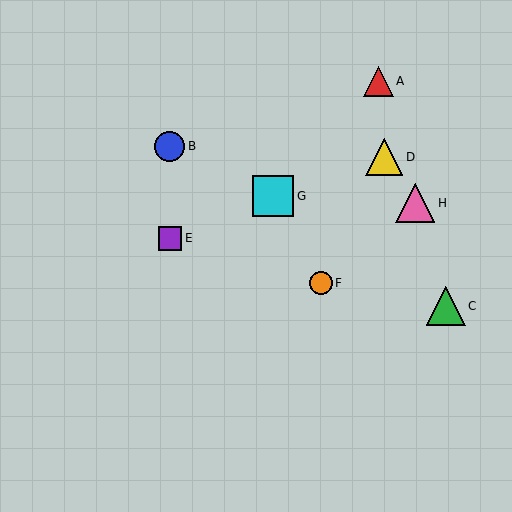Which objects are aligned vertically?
Objects B, E are aligned vertically.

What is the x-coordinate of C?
Object C is at x≈446.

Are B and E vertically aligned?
Yes, both are at x≈170.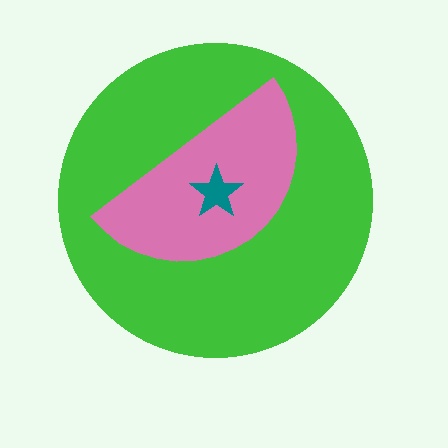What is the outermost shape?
The green circle.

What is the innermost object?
The teal star.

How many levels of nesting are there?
3.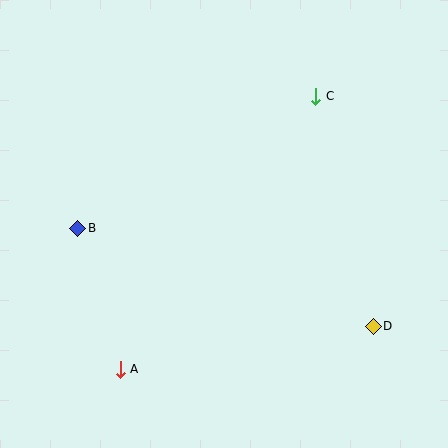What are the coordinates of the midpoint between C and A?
The midpoint between C and A is at (218, 233).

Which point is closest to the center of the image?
Point B at (78, 228) is closest to the center.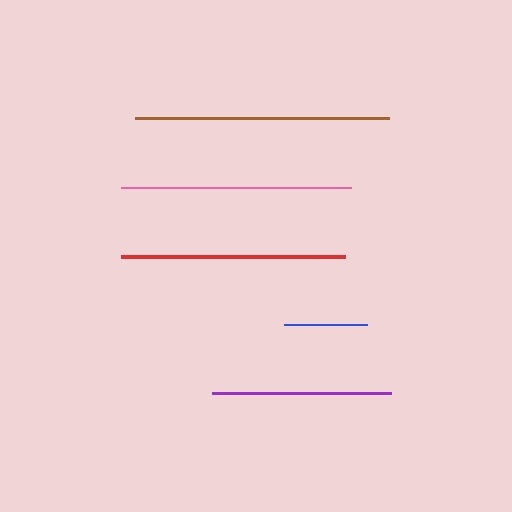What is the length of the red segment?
The red segment is approximately 224 pixels long.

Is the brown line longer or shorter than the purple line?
The brown line is longer than the purple line.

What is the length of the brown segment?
The brown segment is approximately 254 pixels long.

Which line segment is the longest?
The brown line is the longest at approximately 254 pixels.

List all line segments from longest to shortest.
From longest to shortest: brown, pink, red, purple, blue.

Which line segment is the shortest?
The blue line is the shortest at approximately 84 pixels.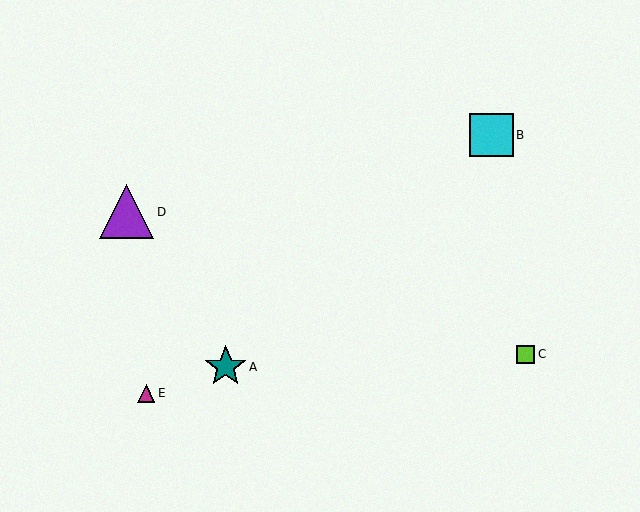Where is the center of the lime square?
The center of the lime square is at (526, 354).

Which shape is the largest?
The purple triangle (labeled D) is the largest.